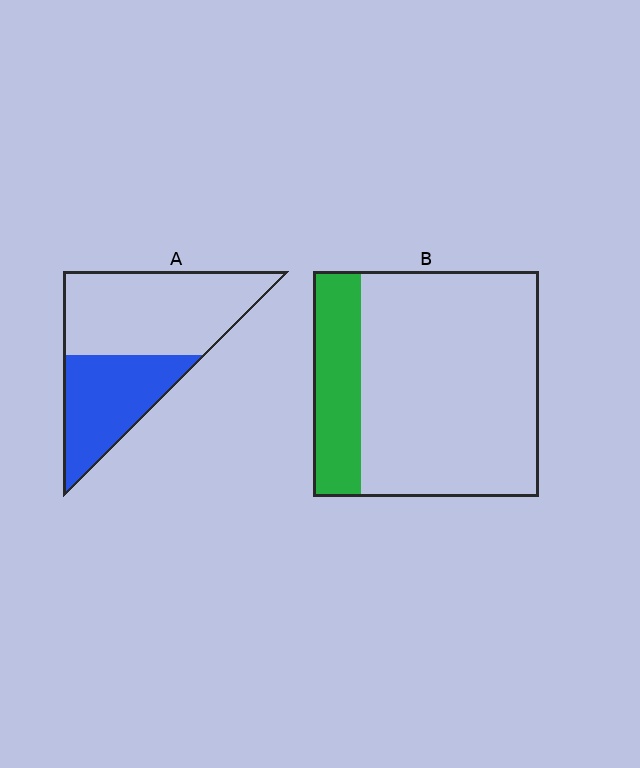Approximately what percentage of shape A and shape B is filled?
A is approximately 40% and B is approximately 20%.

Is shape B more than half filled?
No.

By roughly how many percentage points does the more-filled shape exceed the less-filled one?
By roughly 20 percentage points (A over B).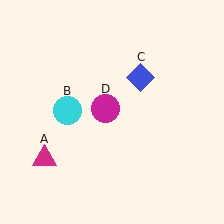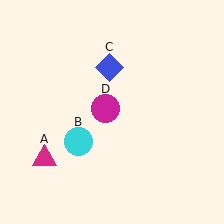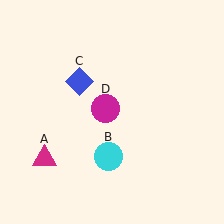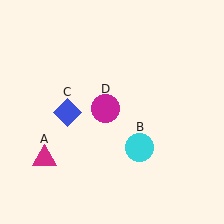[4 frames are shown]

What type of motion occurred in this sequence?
The cyan circle (object B), blue diamond (object C) rotated counterclockwise around the center of the scene.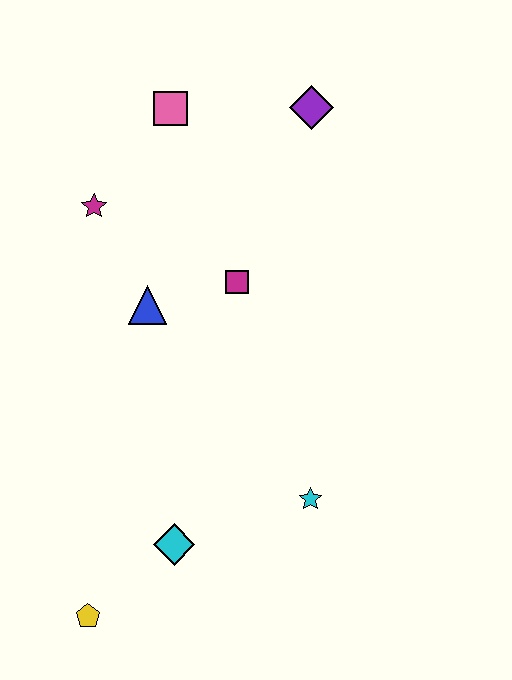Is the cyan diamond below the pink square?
Yes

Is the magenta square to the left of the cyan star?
Yes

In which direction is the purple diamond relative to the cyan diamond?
The purple diamond is above the cyan diamond.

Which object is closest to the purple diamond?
The pink square is closest to the purple diamond.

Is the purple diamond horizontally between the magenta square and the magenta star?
No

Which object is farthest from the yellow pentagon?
The purple diamond is farthest from the yellow pentagon.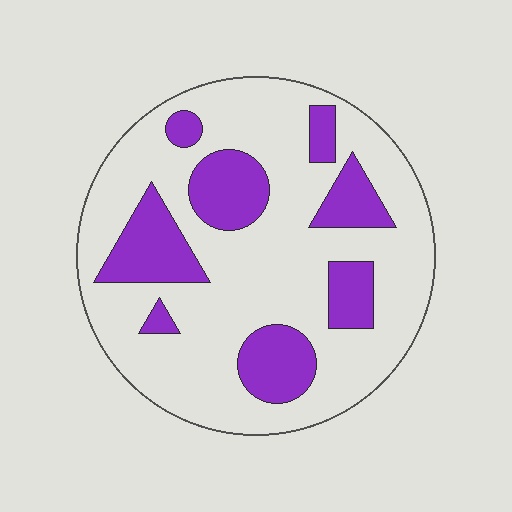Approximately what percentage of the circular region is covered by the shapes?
Approximately 25%.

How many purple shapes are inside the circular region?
8.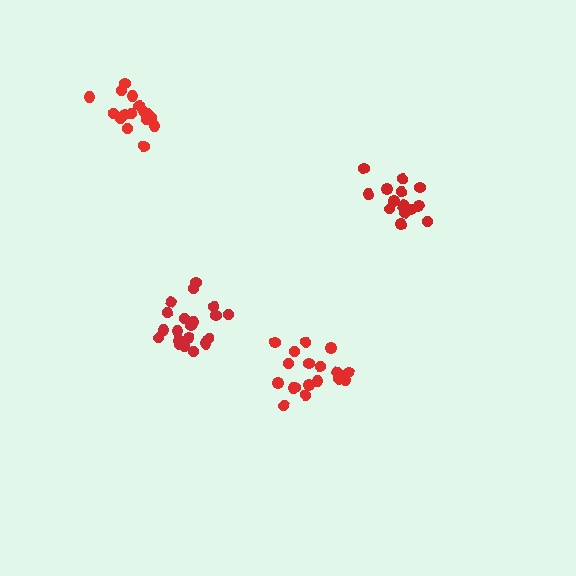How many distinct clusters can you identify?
There are 4 distinct clusters.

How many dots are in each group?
Group 1: 18 dots, Group 2: 17 dots, Group 3: 20 dots, Group 4: 15 dots (70 total).